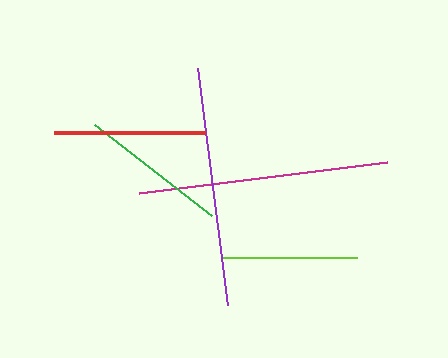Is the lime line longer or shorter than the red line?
The red line is longer than the lime line.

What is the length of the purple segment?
The purple segment is approximately 239 pixels long.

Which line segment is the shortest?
The lime line is the shortest at approximately 135 pixels.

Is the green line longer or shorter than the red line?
The red line is longer than the green line.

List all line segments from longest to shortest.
From longest to shortest: magenta, purple, red, green, lime.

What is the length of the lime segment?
The lime segment is approximately 135 pixels long.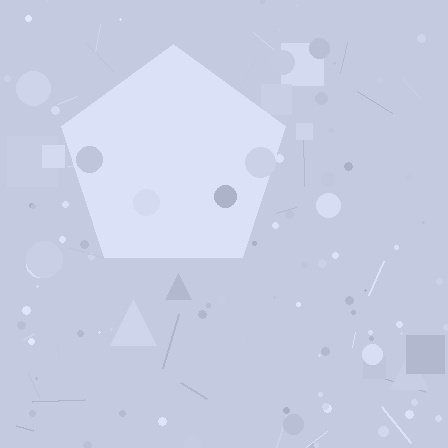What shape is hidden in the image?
A pentagon is hidden in the image.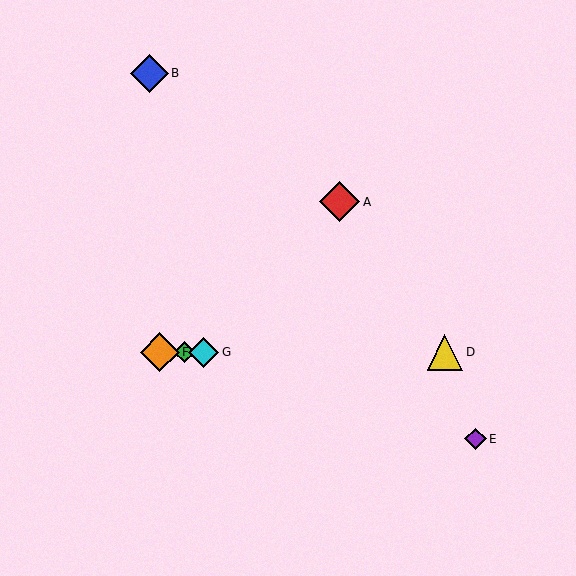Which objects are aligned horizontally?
Objects C, D, F, G are aligned horizontally.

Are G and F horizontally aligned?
Yes, both are at y≈352.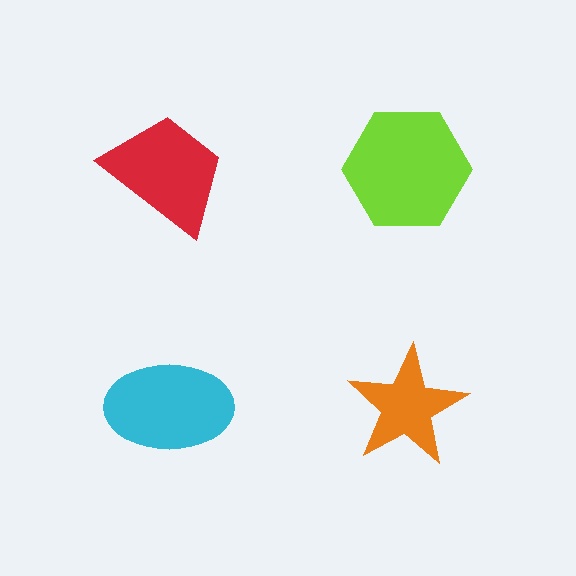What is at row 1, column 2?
A lime hexagon.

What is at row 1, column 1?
A red trapezoid.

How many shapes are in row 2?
2 shapes.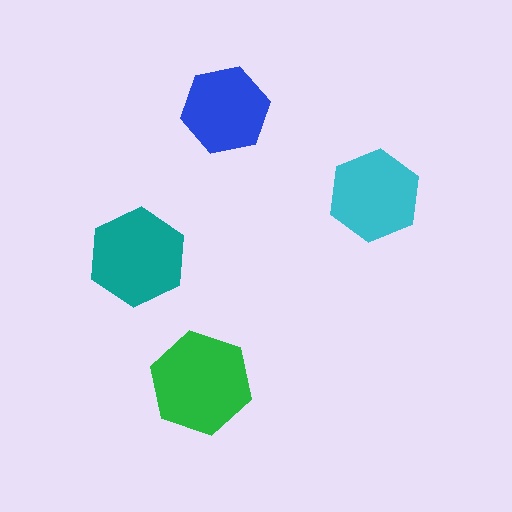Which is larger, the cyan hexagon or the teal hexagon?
The teal one.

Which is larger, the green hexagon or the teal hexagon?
The green one.